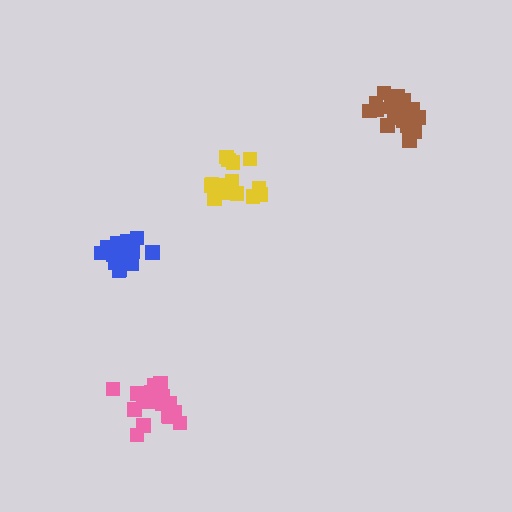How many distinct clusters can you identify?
There are 4 distinct clusters.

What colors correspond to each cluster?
The clusters are colored: brown, yellow, pink, blue.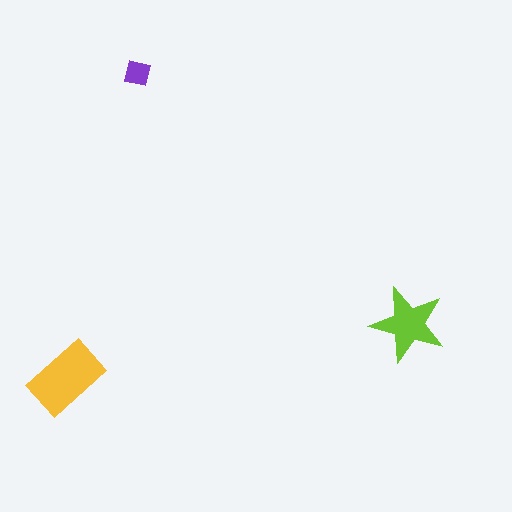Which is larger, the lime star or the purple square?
The lime star.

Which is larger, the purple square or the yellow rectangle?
The yellow rectangle.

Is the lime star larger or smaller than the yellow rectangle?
Smaller.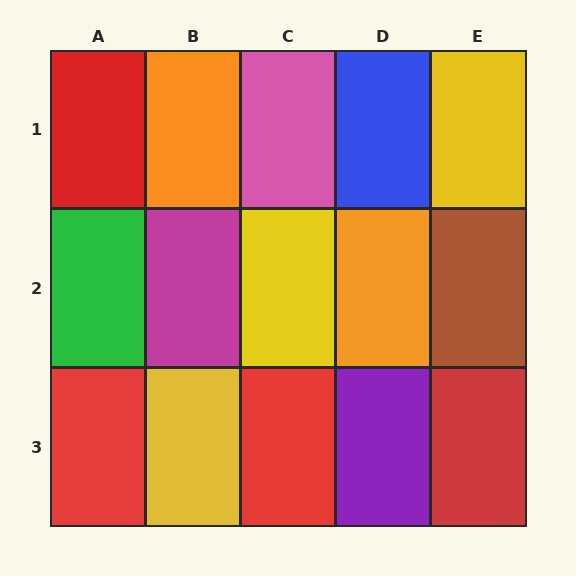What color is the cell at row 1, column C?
Pink.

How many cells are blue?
1 cell is blue.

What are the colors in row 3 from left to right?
Red, yellow, red, purple, red.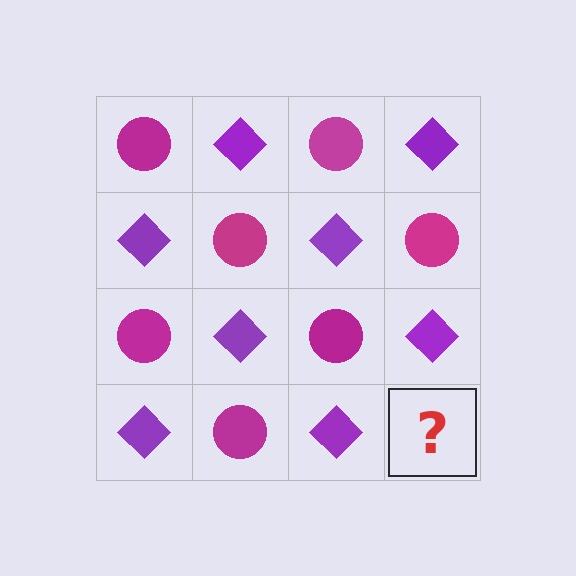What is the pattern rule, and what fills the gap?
The rule is that it alternates magenta circle and purple diamond in a checkerboard pattern. The gap should be filled with a magenta circle.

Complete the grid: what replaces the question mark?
The question mark should be replaced with a magenta circle.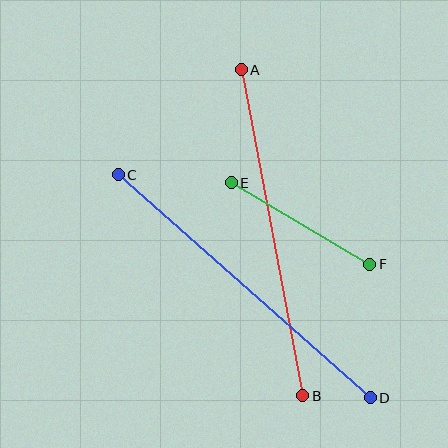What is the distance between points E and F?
The distance is approximately 161 pixels.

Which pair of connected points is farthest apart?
Points C and D are farthest apart.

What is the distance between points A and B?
The distance is approximately 332 pixels.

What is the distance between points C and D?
The distance is approximately 337 pixels.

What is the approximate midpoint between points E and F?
The midpoint is at approximately (301, 224) pixels.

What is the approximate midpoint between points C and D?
The midpoint is at approximately (244, 286) pixels.